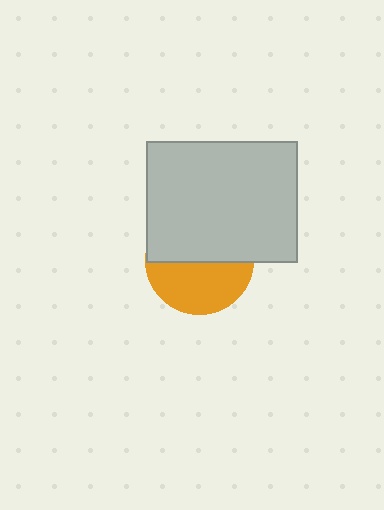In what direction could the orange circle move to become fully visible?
The orange circle could move down. That would shift it out from behind the light gray rectangle entirely.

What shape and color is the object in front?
The object in front is a light gray rectangle.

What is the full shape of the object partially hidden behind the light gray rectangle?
The partially hidden object is an orange circle.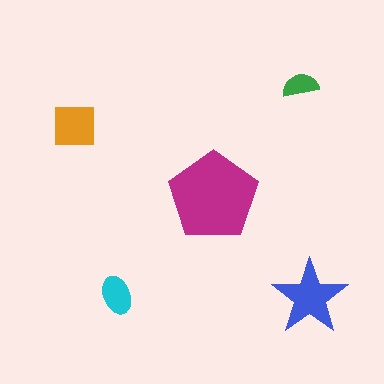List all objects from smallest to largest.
The green semicircle, the cyan ellipse, the orange square, the blue star, the magenta pentagon.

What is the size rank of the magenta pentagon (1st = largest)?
1st.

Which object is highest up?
The green semicircle is topmost.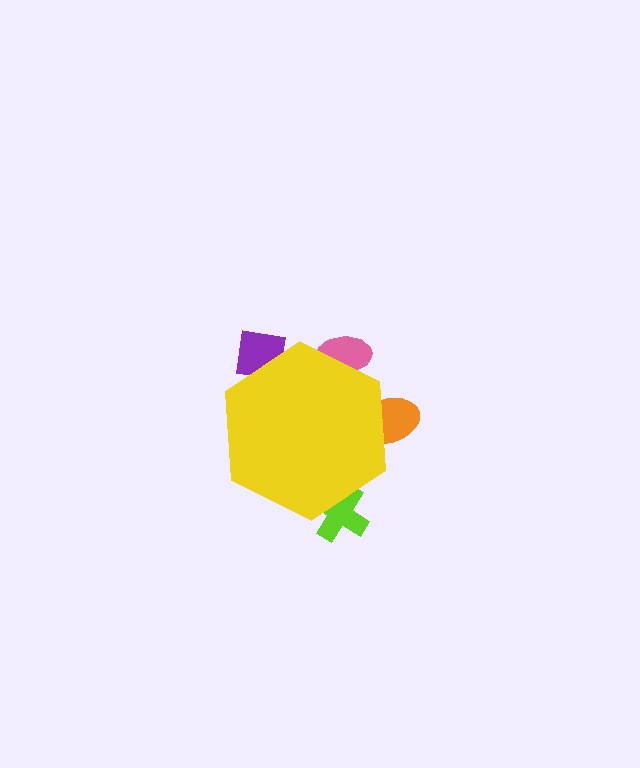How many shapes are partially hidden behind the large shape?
4 shapes are partially hidden.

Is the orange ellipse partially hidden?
Yes, the orange ellipse is partially hidden behind the yellow hexagon.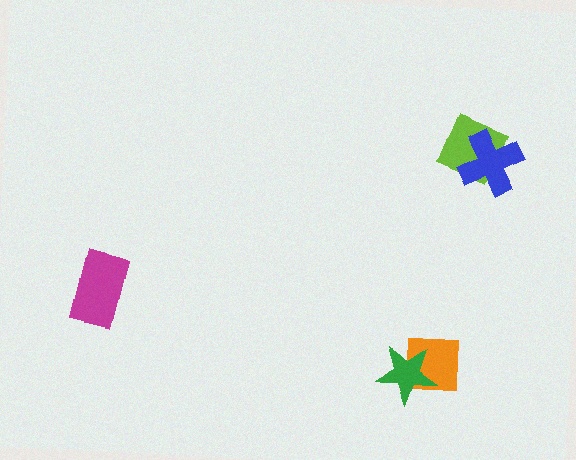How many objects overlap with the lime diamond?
1 object overlaps with the lime diamond.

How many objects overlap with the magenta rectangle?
0 objects overlap with the magenta rectangle.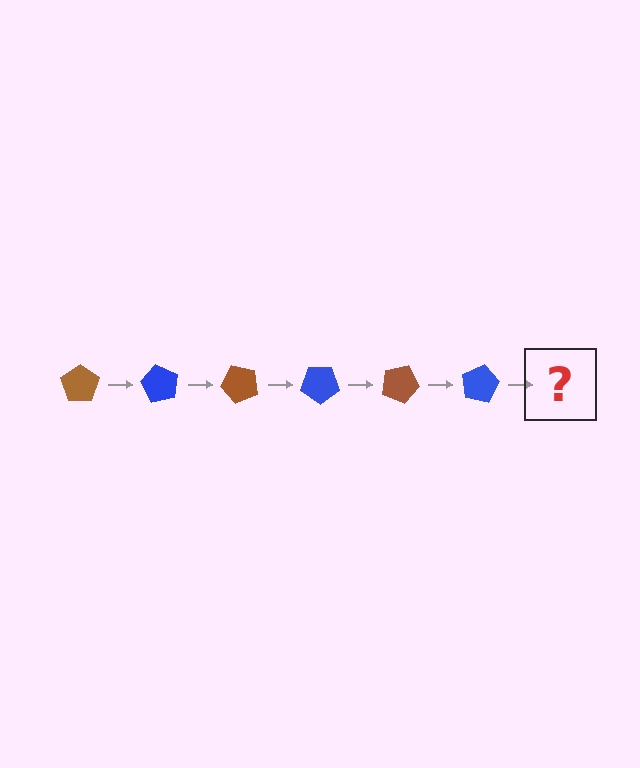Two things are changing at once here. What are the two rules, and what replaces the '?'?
The two rules are that it rotates 60 degrees each step and the color cycles through brown and blue. The '?' should be a brown pentagon, rotated 360 degrees from the start.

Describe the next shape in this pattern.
It should be a brown pentagon, rotated 360 degrees from the start.